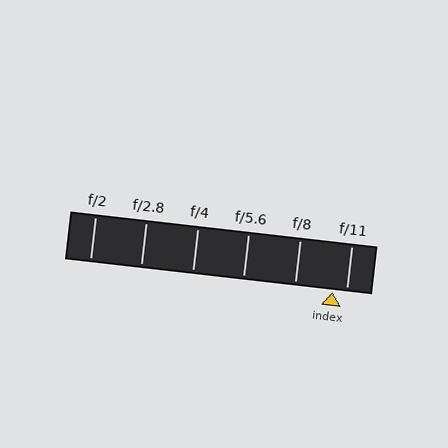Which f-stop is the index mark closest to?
The index mark is closest to f/11.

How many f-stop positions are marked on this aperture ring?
There are 6 f-stop positions marked.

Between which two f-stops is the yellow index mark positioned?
The index mark is between f/8 and f/11.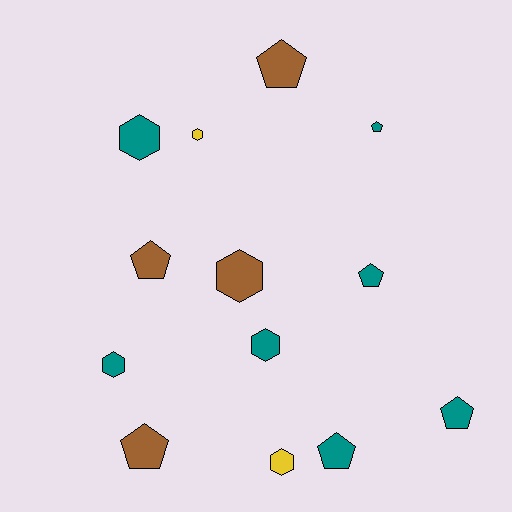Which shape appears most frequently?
Pentagon, with 7 objects.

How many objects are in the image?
There are 13 objects.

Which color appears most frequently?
Teal, with 7 objects.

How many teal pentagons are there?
There are 4 teal pentagons.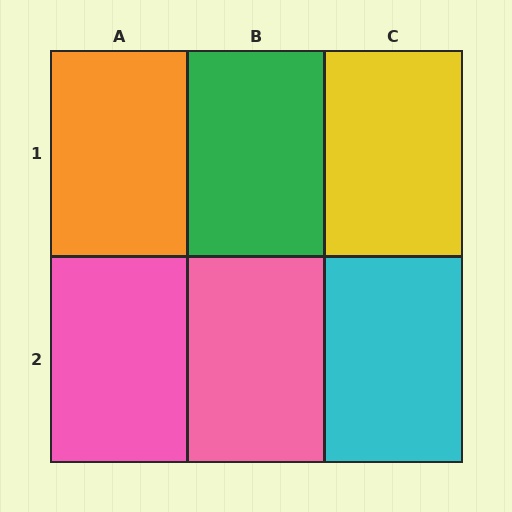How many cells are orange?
1 cell is orange.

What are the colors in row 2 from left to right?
Pink, pink, cyan.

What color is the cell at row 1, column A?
Orange.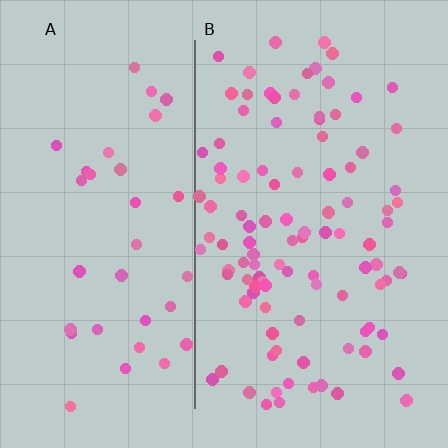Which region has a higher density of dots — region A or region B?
B (the right).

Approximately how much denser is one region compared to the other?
Approximately 2.8× — region B over region A.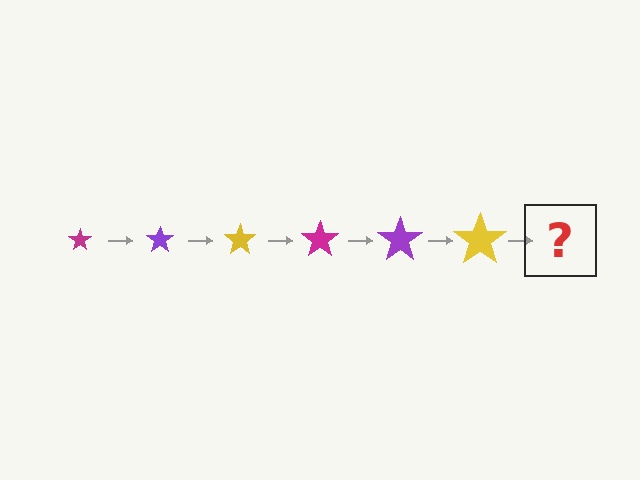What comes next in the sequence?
The next element should be a magenta star, larger than the previous one.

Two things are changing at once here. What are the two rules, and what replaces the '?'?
The two rules are that the star grows larger each step and the color cycles through magenta, purple, and yellow. The '?' should be a magenta star, larger than the previous one.